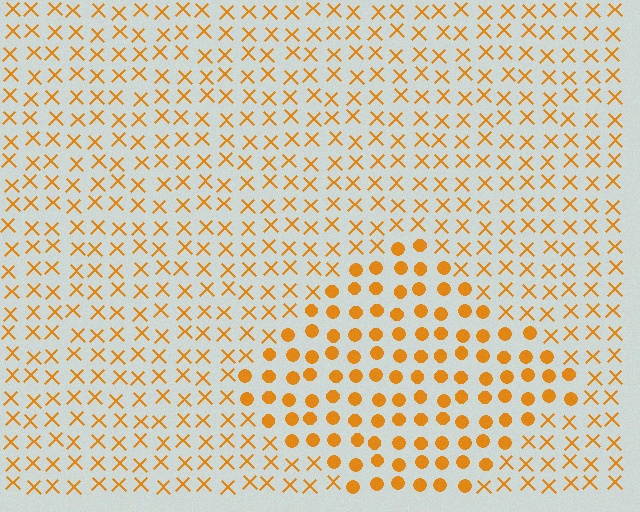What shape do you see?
I see a diamond.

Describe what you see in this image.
The image is filled with small orange elements arranged in a uniform grid. A diamond-shaped region contains circles, while the surrounding area contains X marks. The boundary is defined purely by the change in element shape.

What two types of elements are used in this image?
The image uses circles inside the diamond region and X marks outside it.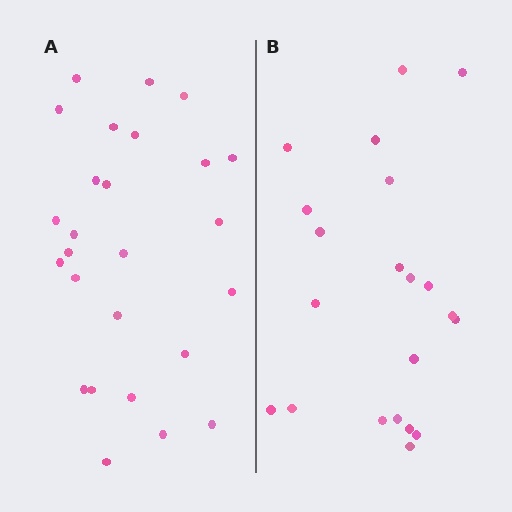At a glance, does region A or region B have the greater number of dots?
Region A (the left region) has more dots.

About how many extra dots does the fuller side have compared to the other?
Region A has about 5 more dots than region B.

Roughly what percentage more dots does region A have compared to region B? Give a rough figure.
About 25% more.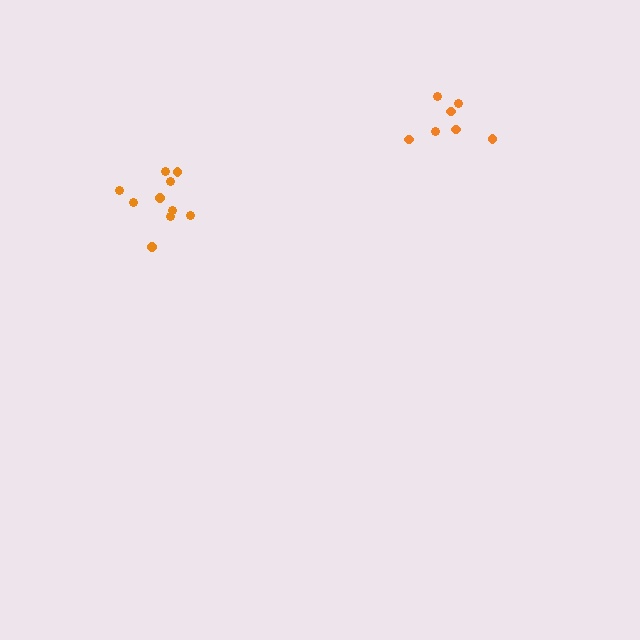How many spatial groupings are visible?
There are 2 spatial groupings.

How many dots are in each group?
Group 1: 7 dots, Group 2: 10 dots (17 total).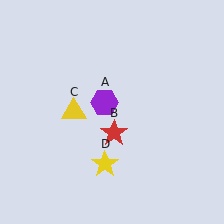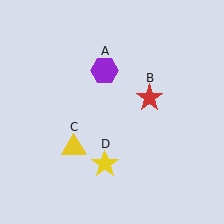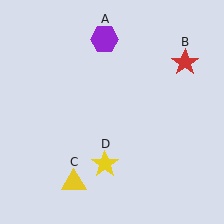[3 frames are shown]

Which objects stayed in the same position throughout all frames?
Yellow star (object D) remained stationary.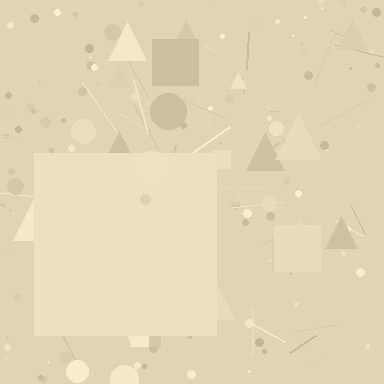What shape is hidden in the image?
A square is hidden in the image.